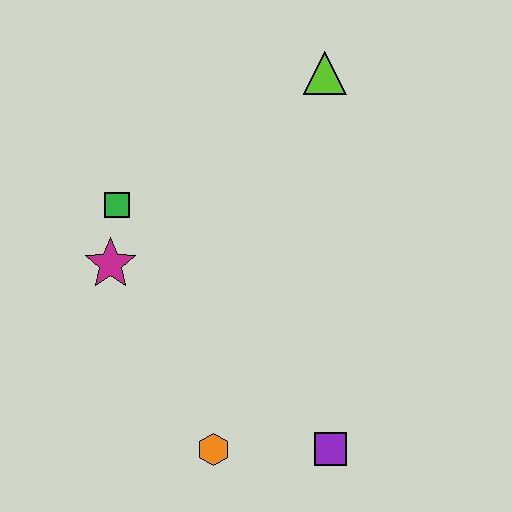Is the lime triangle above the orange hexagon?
Yes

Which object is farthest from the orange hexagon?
The lime triangle is farthest from the orange hexagon.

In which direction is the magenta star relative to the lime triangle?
The magenta star is to the left of the lime triangle.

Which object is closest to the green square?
The magenta star is closest to the green square.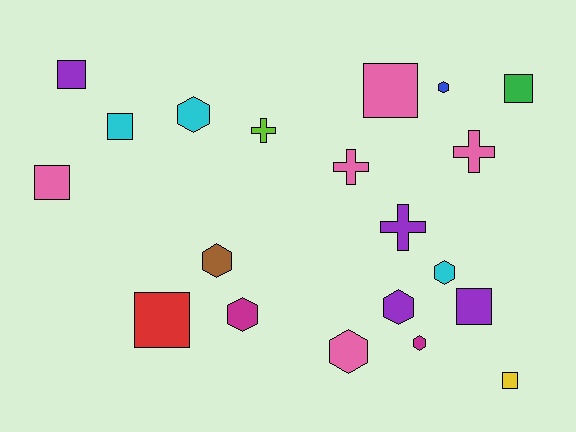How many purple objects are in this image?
There are 4 purple objects.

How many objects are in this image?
There are 20 objects.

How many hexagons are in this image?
There are 8 hexagons.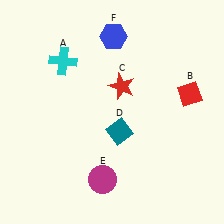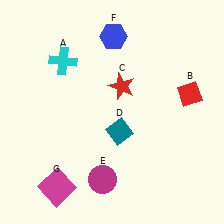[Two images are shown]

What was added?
A magenta square (G) was added in Image 2.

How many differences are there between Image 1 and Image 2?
There is 1 difference between the two images.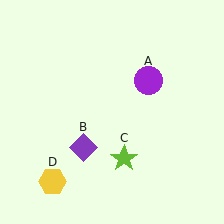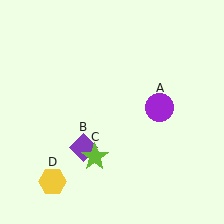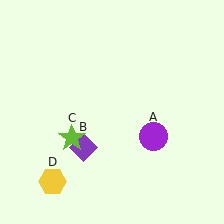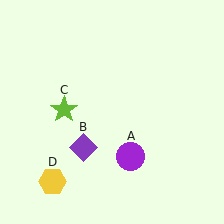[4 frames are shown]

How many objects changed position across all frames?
2 objects changed position: purple circle (object A), lime star (object C).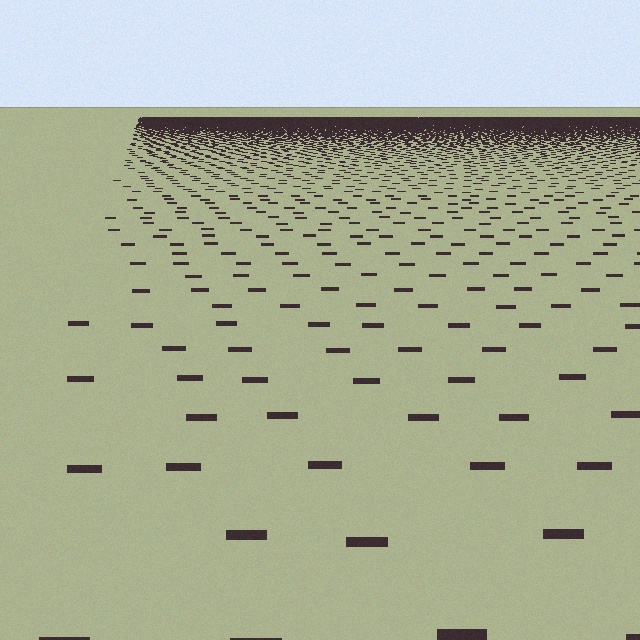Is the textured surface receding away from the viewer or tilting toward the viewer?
The surface is receding away from the viewer. Texture elements get smaller and denser toward the top.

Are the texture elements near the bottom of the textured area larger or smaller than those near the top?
Larger. Near the bottom, elements are closer to the viewer and appear at a bigger on-screen size.